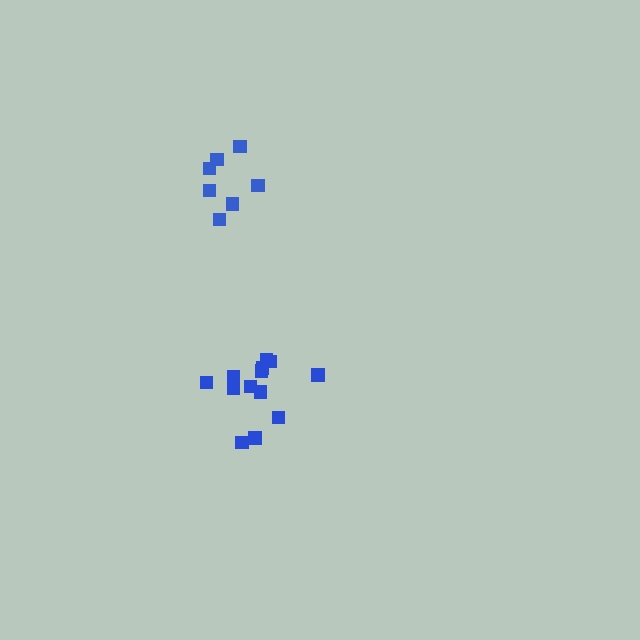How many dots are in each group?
Group 1: 13 dots, Group 2: 7 dots (20 total).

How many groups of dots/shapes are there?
There are 2 groups.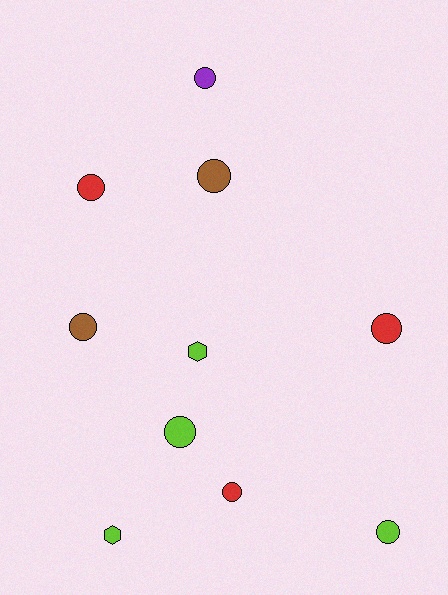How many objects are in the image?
There are 10 objects.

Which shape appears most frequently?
Circle, with 8 objects.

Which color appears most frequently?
Lime, with 4 objects.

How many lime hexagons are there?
There are 2 lime hexagons.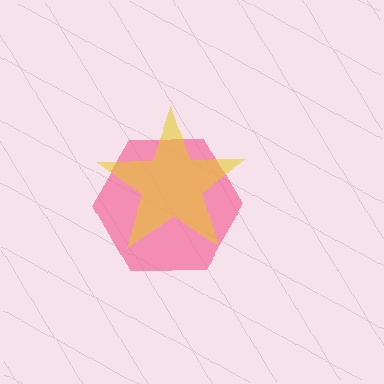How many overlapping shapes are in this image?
There are 2 overlapping shapes in the image.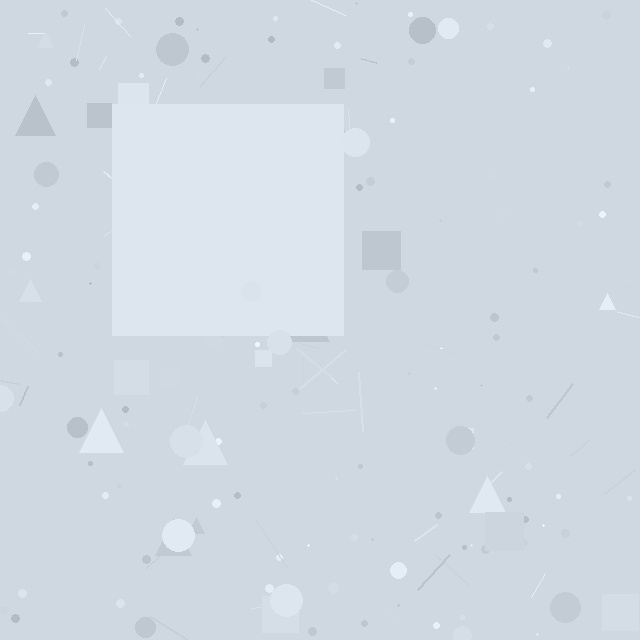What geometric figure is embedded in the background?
A square is embedded in the background.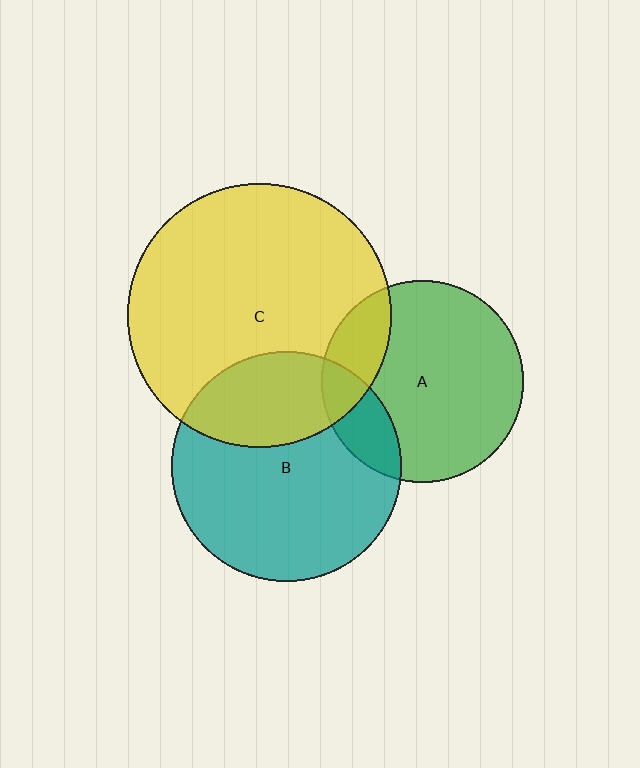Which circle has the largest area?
Circle C (yellow).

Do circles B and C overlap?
Yes.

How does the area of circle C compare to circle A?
Approximately 1.7 times.